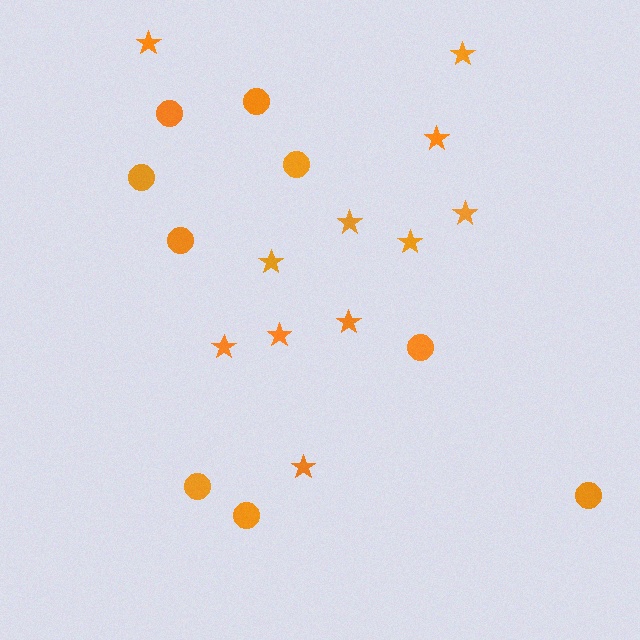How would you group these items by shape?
There are 2 groups: one group of circles (9) and one group of stars (11).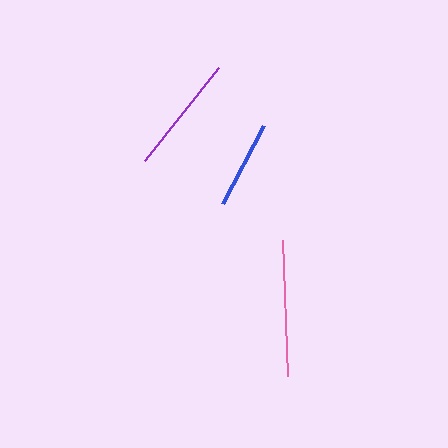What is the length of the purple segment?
The purple segment is approximately 119 pixels long.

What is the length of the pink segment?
The pink segment is approximately 136 pixels long.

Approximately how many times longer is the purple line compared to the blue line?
The purple line is approximately 1.3 times the length of the blue line.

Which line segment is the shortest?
The blue line is the shortest at approximately 88 pixels.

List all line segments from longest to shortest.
From longest to shortest: pink, purple, blue.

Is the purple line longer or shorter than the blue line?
The purple line is longer than the blue line.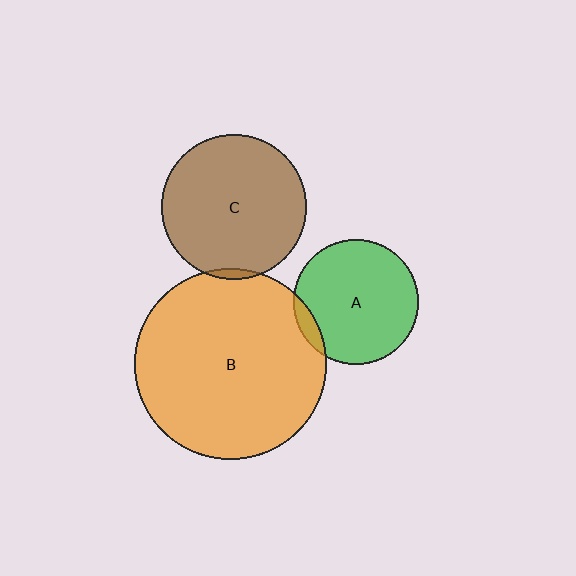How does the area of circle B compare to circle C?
Approximately 1.8 times.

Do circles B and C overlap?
Yes.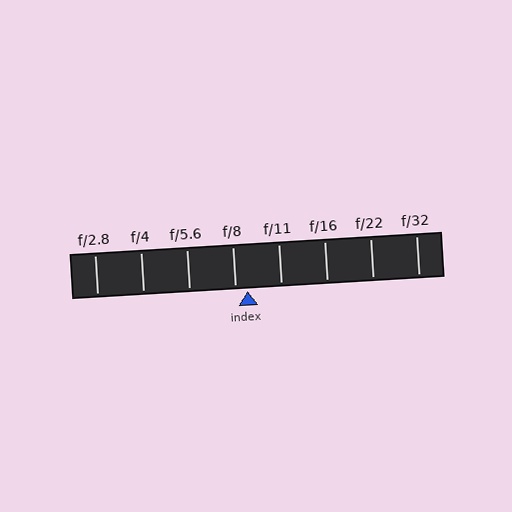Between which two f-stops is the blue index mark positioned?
The index mark is between f/8 and f/11.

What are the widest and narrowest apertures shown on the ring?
The widest aperture shown is f/2.8 and the narrowest is f/32.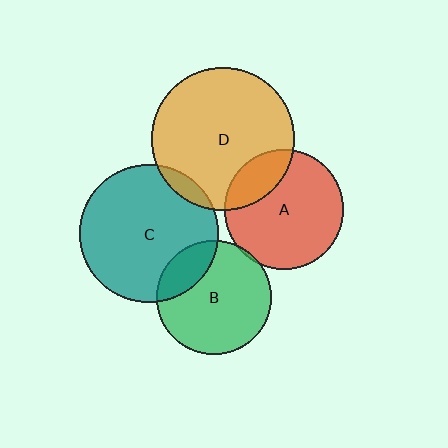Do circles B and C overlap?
Yes.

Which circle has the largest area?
Circle D (orange).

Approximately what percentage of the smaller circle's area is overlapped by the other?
Approximately 20%.